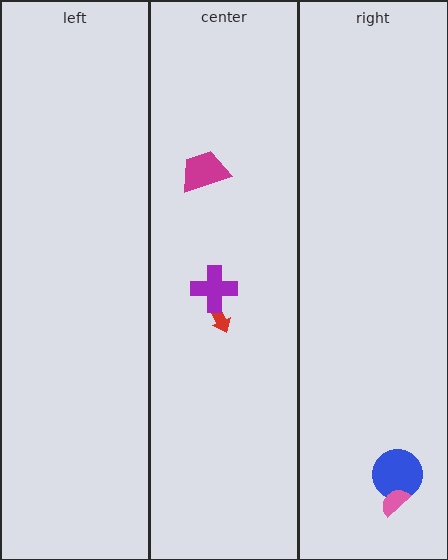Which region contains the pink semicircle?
The right region.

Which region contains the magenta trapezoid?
The center region.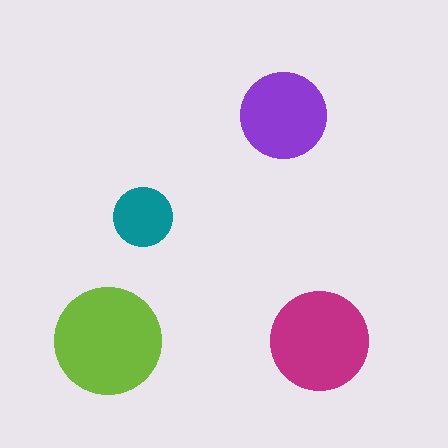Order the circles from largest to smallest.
the lime one, the magenta one, the purple one, the teal one.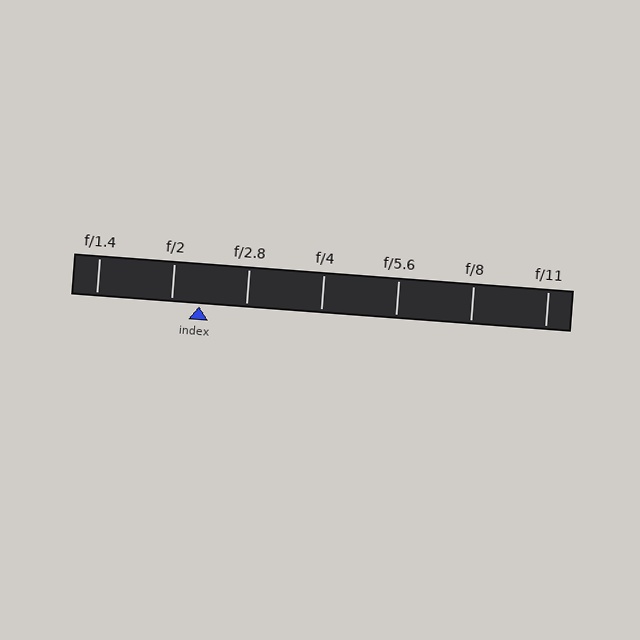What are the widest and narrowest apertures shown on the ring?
The widest aperture shown is f/1.4 and the narrowest is f/11.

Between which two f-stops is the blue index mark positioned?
The index mark is between f/2 and f/2.8.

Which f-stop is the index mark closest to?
The index mark is closest to f/2.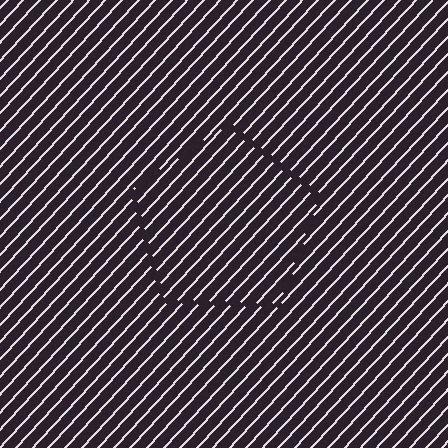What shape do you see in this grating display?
An illusory pentagon. The interior of the shape contains the same grating, shifted by half a period — the contour is defined by the phase discontinuity where line-ends from the inner and outer gratings abut.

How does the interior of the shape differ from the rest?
The interior of the shape contains the same grating, shifted by half a period — the contour is defined by the phase discontinuity where line-ends from the inner and outer gratings abut.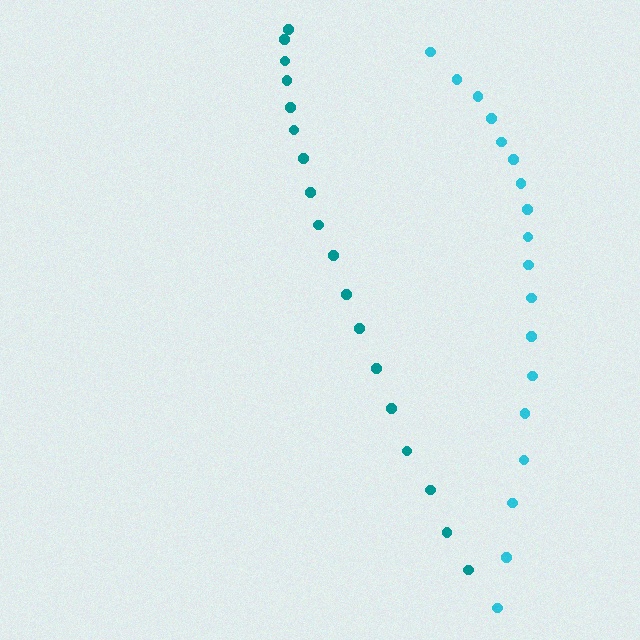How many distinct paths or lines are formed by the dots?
There are 2 distinct paths.